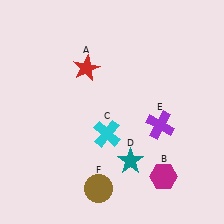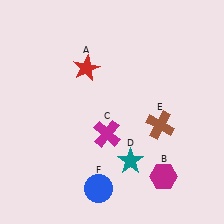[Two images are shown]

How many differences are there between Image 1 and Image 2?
There are 3 differences between the two images.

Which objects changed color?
C changed from cyan to magenta. E changed from purple to brown. F changed from brown to blue.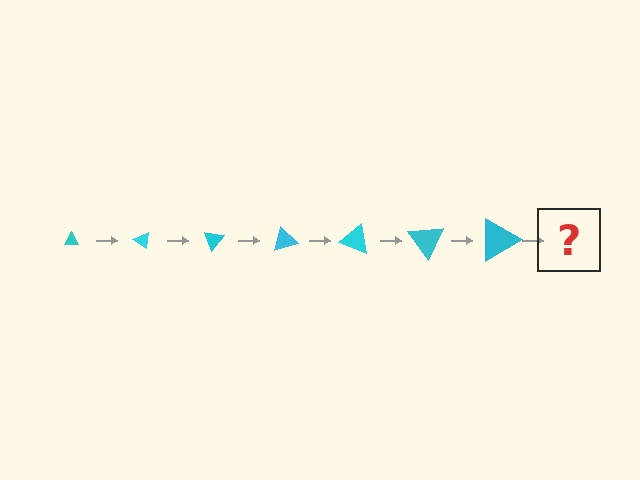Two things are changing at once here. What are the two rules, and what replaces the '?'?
The two rules are that the triangle grows larger each step and it rotates 35 degrees each step. The '?' should be a triangle, larger than the previous one and rotated 245 degrees from the start.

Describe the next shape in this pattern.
It should be a triangle, larger than the previous one and rotated 245 degrees from the start.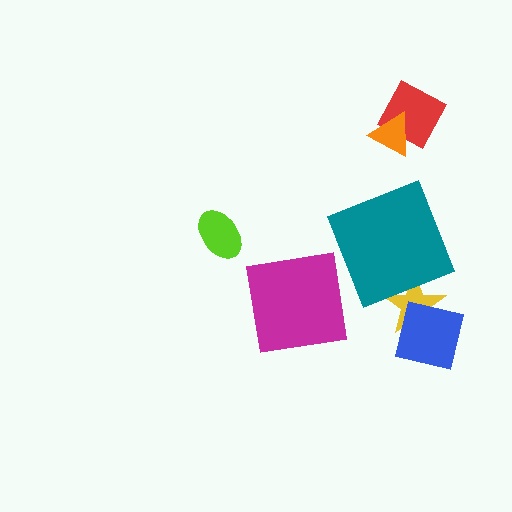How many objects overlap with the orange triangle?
1 object overlaps with the orange triangle.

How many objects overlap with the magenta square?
0 objects overlap with the magenta square.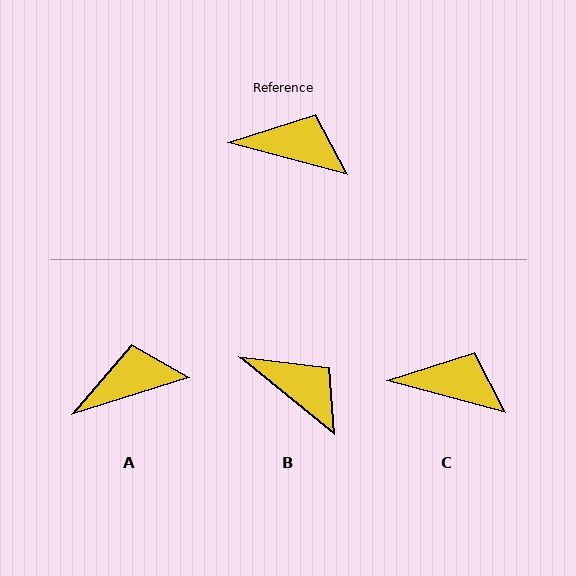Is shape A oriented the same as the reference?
No, it is off by about 33 degrees.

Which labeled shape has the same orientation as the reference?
C.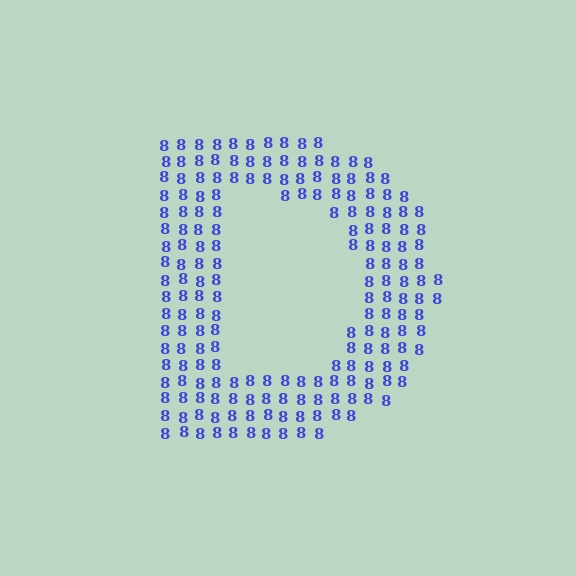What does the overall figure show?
The overall figure shows the letter D.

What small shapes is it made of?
It is made of small digit 8's.